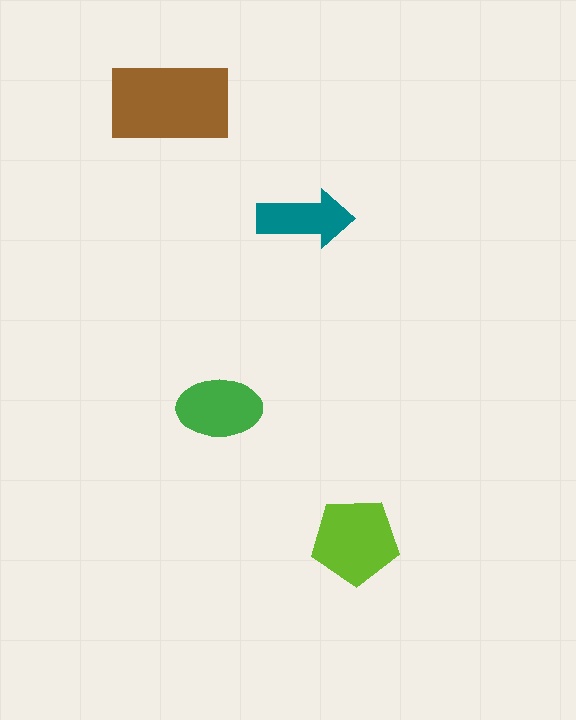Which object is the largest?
The brown rectangle.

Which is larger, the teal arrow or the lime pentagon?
The lime pentagon.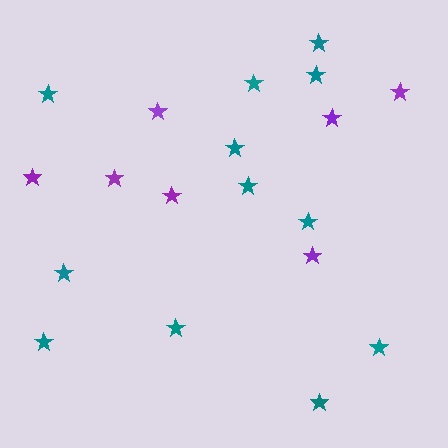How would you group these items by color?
There are 2 groups: one group of purple stars (7) and one group of teal stars (12).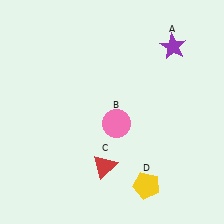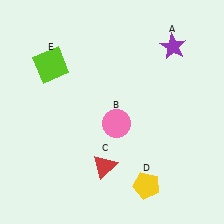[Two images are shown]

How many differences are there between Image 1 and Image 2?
There is 1 difference between the two images.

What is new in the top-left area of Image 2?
A lime square (E) was added in the top-left area of Image 2.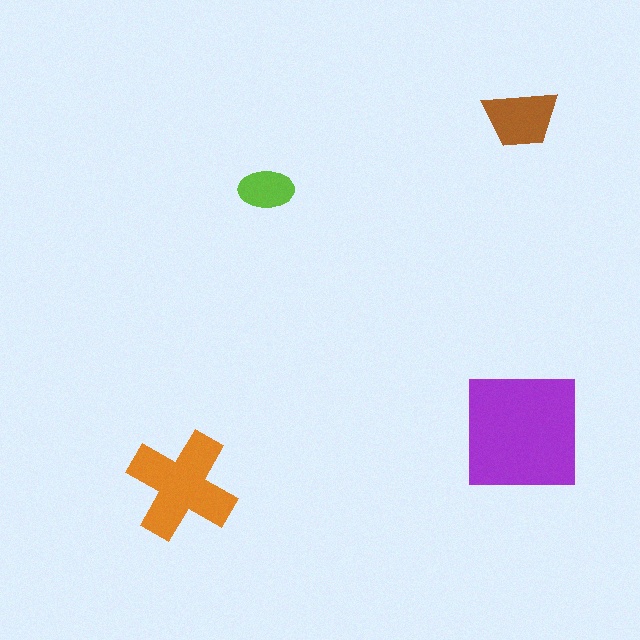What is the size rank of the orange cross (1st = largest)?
2nd.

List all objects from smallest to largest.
The lime ellipse, the brown trapezoid, the orange cross, the purple square.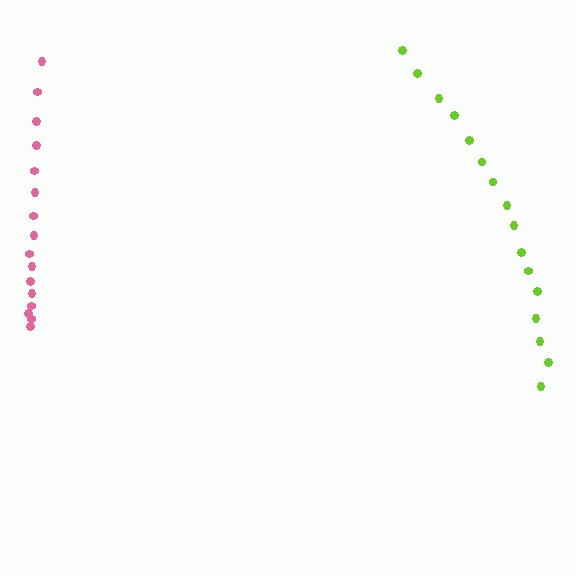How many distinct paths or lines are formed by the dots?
There are 2 distinct paths.